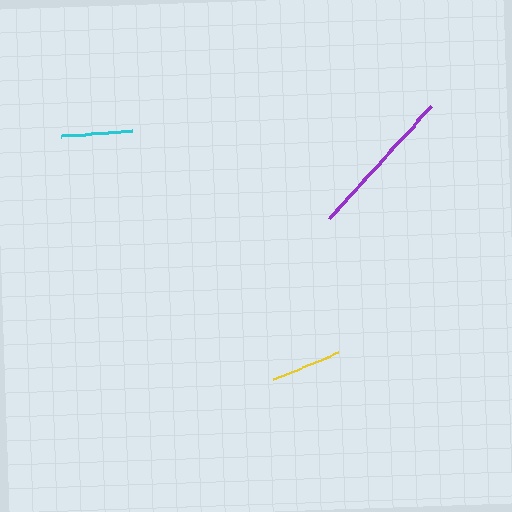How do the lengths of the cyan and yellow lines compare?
The cyan and yellow lines are approximately the same length.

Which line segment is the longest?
The purple line is the longest at approximately 152 pixels.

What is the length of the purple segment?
The purple segment is approximately 152 pixels long.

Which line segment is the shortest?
The yellow line is the shortest at approximately 70 pixels.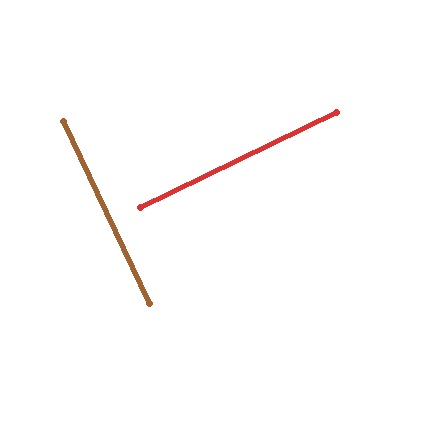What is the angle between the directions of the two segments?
Approximately 90 degrees.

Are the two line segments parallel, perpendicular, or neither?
Perpendicular — they meet at approximately 90°.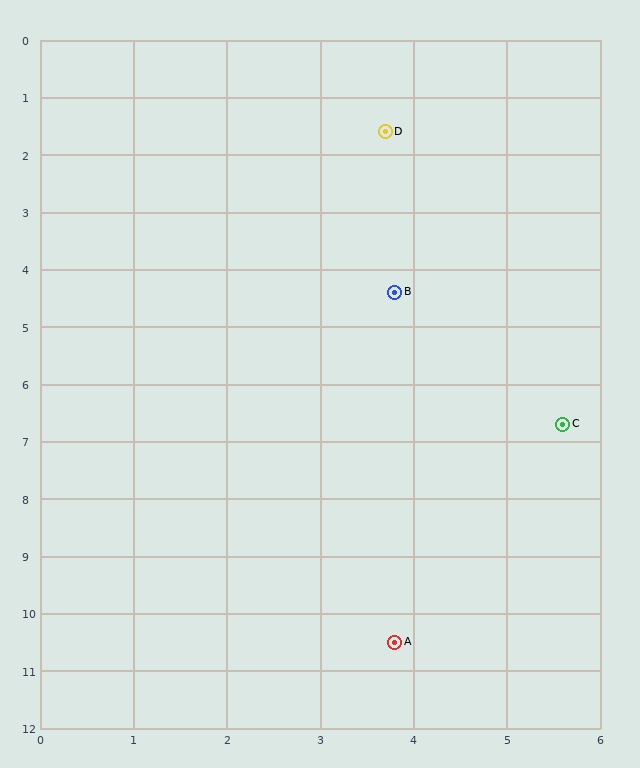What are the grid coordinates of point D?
Point D is at approximately (3.7, 1.6).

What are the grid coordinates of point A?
Point A is at approximately (3.8, 10.5).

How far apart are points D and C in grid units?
Points D and C are about 5.4 grid units apart.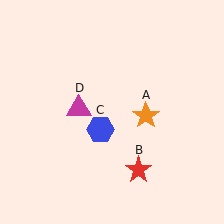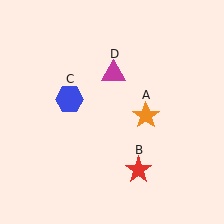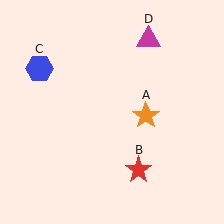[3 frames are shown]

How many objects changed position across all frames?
2 objects changed position: blue hexagon (object C), magenta triangle (object D).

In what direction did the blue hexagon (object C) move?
The blue hexagon (object C) moved up and to the left.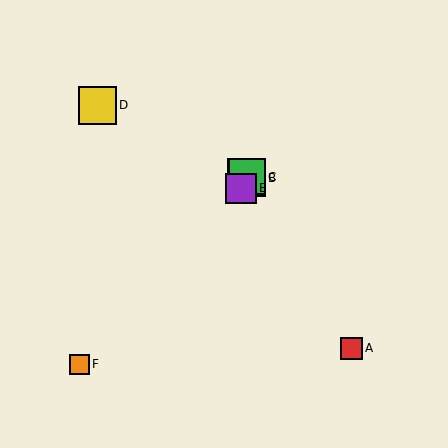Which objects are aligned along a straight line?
Objects B, C, E are aligned along a straight line.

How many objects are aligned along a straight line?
3 objects (B, C, E) are aligned along a straight line.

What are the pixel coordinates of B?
Object B is at (246, 178).